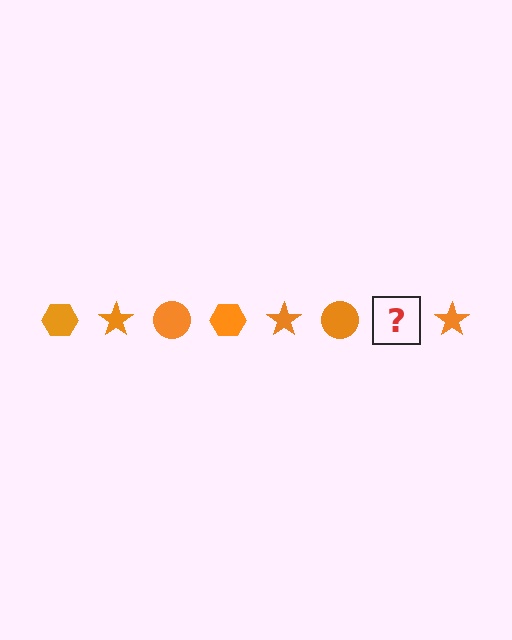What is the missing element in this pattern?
The missing element is an orange hexagon.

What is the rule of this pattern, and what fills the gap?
The rule is that the pattern cycles through hexagon, star, circle shapes in orange. The gap should be filled with an orange hexagon.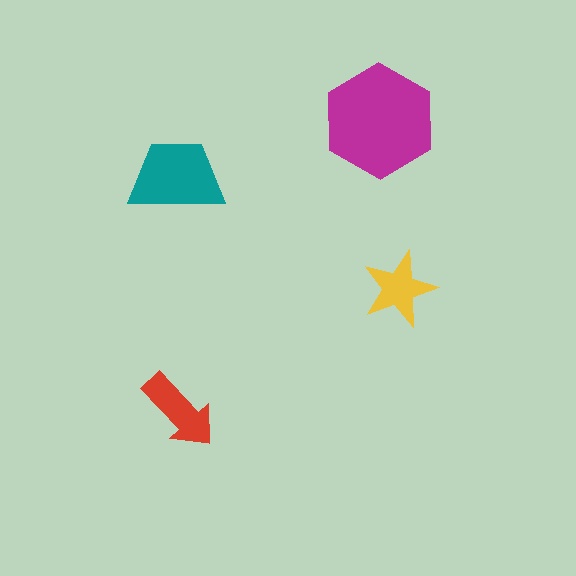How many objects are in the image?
There are 4 objects in the image.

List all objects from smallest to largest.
The yellow star, the red arrow, the teal trapezoid, the magenta hexagon.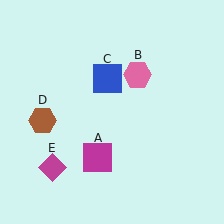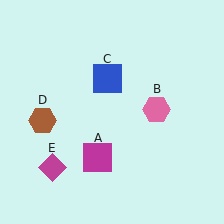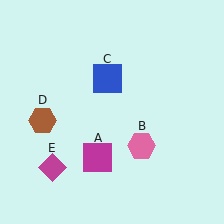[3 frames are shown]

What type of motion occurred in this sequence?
The pink hexagon (object B) rotated clockwise around the center of the scene.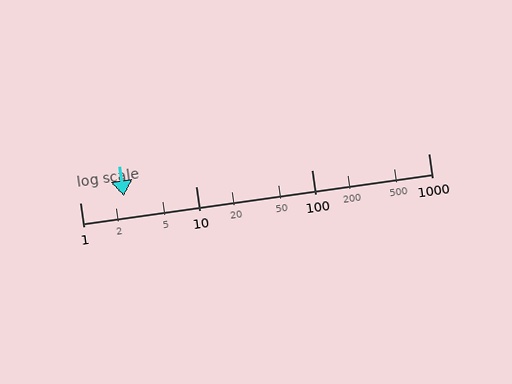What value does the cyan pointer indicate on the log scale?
The pointer indicates approximately 2.4.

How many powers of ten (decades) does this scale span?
The scale spans 3 decades, from 1 to 1000.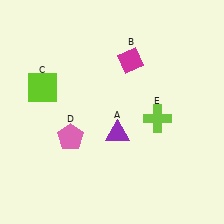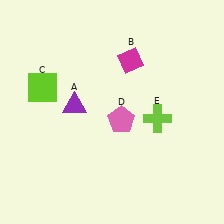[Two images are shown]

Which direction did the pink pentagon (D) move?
The pink pentagon (D) moved right.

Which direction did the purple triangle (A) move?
The purple triangle (A) moved left.